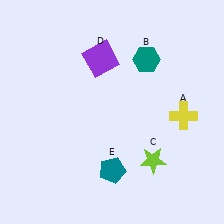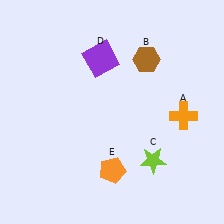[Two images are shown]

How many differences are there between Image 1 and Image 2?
There are 3 differences between the two images.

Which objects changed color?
A changed from yellow to orange. B changed from teal to brown. E changed from teal to orange.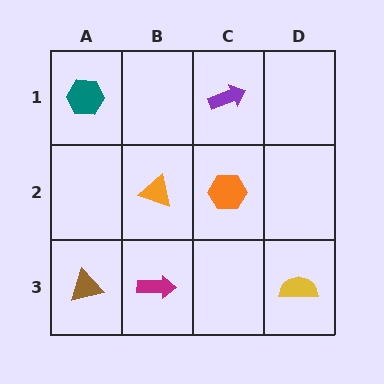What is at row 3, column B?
A magenta arrow.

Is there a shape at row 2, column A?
No, that cell is empty.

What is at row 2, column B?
An orange triangle.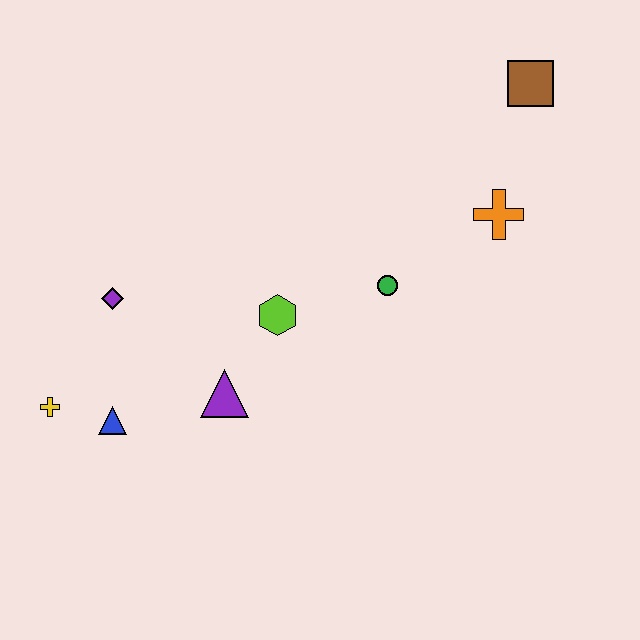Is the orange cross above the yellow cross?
Yes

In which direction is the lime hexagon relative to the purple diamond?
The lime hexagon is to the right of the purple diamond.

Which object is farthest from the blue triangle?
The brown square is farthest from the blue triangle.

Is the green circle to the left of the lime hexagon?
No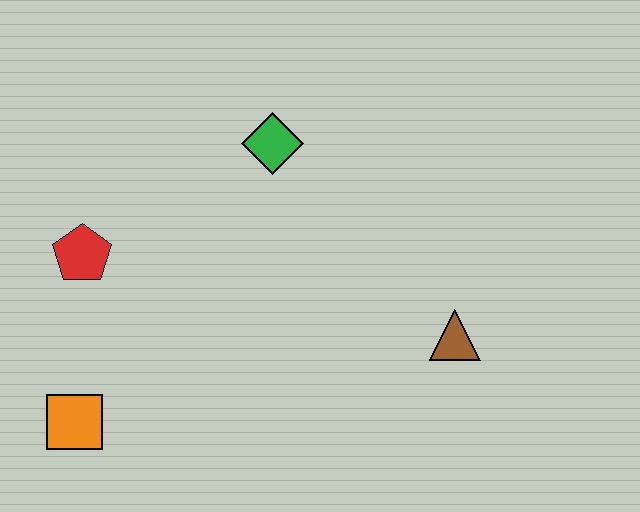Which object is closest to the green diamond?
The red pentagon is closest to the green diamond.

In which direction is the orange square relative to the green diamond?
The orange square is below the green diamond.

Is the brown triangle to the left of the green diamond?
No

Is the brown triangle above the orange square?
Yes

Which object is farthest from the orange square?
The brown triangle is farthest from the orange square.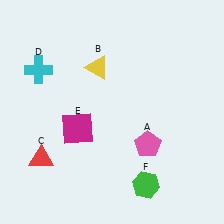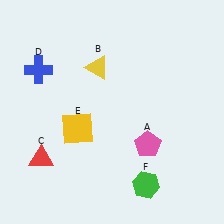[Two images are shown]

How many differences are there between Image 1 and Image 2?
There are 2 differences between the two images.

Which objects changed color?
D changed from cyan to blue. E changed from magenta to yellow.